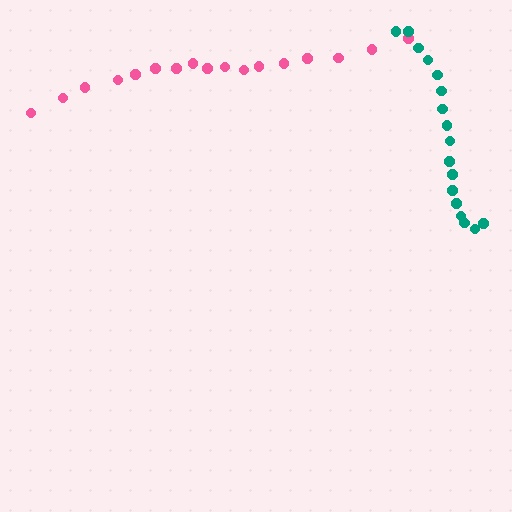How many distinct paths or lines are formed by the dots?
There are 2 distinct paths.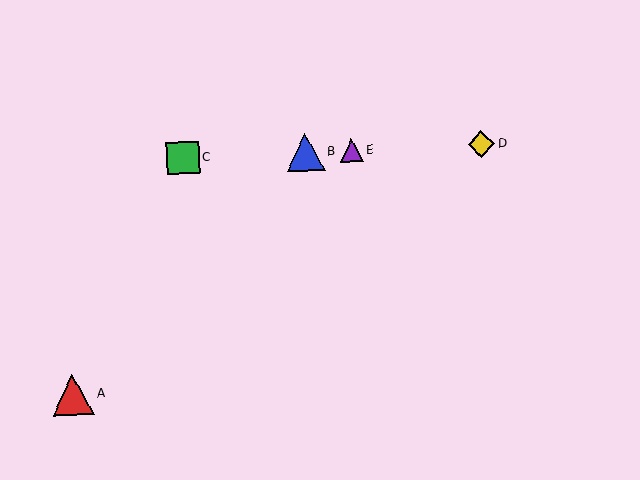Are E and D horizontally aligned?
Yes, both are at y≈150.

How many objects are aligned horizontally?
4 objects (B, C, D, E) are aligned horizontally.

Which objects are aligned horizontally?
Objects B, C, D, E are aligned horizontally.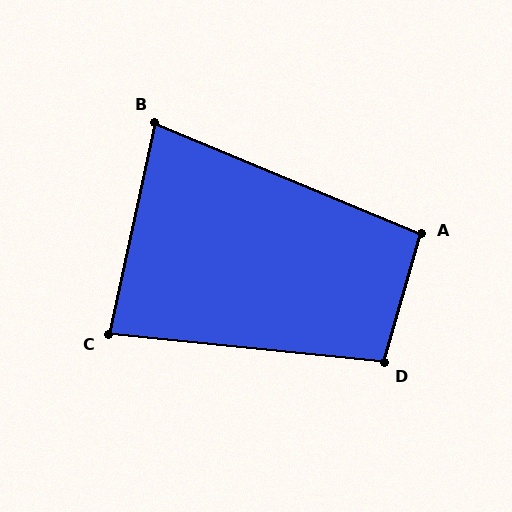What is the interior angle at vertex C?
Approximately 84 degrees (acute).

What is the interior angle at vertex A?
Approximately 96 degrees (obtuse).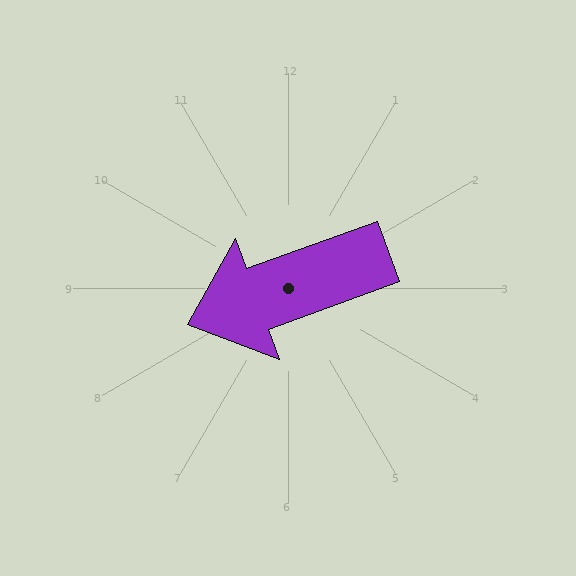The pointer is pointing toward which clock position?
Roughly 8 o'clock.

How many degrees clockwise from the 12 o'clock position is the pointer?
Approximately 250 degrees.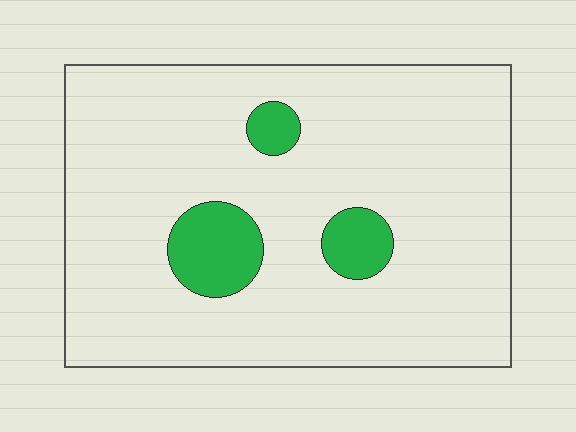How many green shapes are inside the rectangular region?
3.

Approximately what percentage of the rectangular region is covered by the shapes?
Approximately 10%.